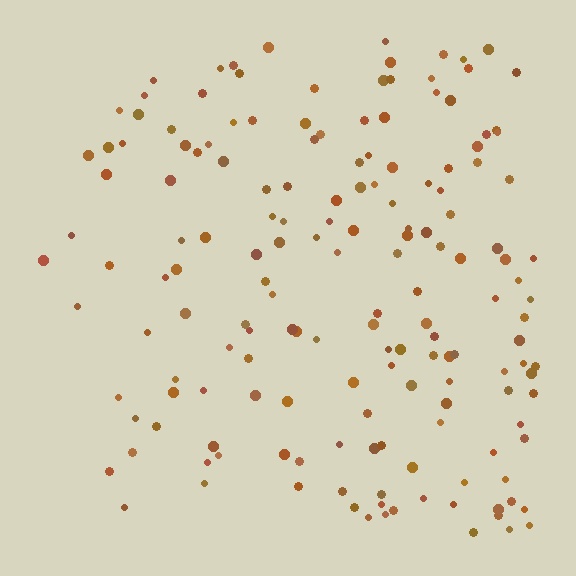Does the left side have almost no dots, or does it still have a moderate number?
Still a moderate number, just noticeably fewer than the right.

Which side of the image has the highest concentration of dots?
The right.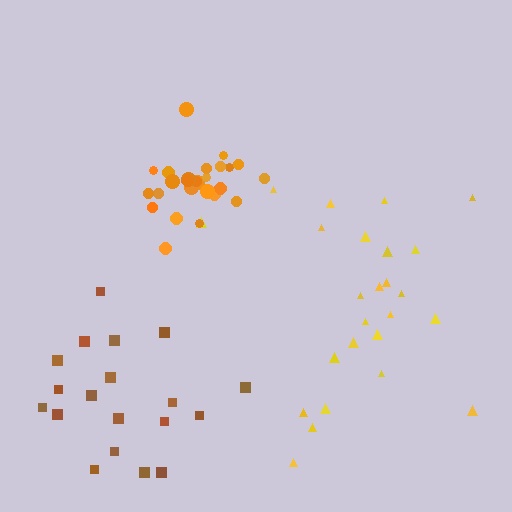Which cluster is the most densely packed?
Orange.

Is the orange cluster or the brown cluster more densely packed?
Orange.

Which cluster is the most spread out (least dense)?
Brown.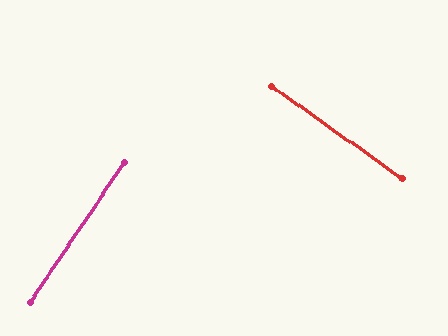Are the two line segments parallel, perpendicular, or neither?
Perpendicular — they meet at approximately 89°.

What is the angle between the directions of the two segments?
Approximately 89 degrees.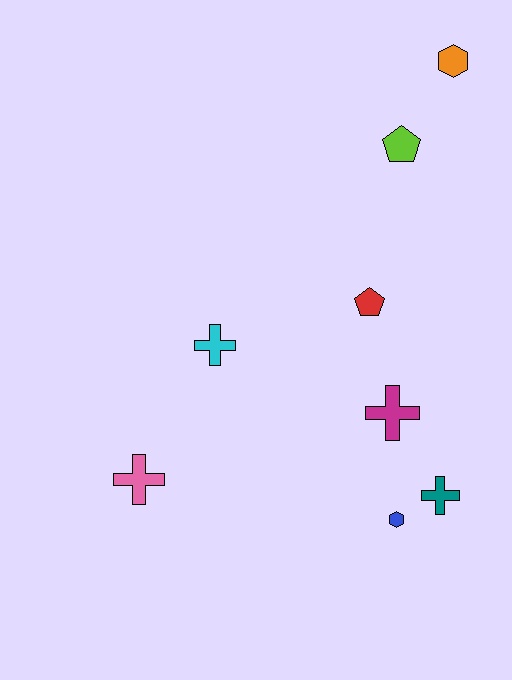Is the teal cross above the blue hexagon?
Yes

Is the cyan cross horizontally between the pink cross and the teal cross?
Yes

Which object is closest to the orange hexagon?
The lime pentagon is closest to the orange hexagon.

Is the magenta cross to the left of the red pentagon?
No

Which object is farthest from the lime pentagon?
The pink cross is farthest from the lime pentagon.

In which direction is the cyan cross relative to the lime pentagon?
The cyan cross is below the lime pentagon.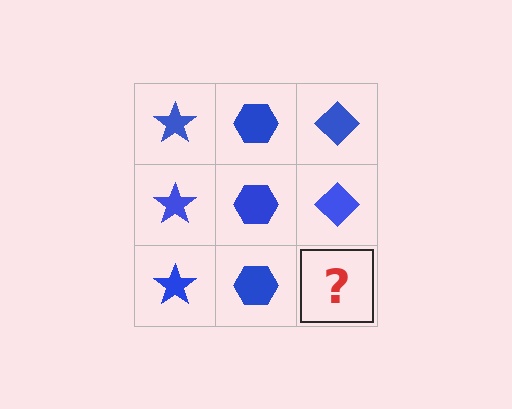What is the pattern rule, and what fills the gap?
The rule is that each column has a consistent shape. The gap should be filled with a blue diamond.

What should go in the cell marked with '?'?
The missing cell should contain a blue diamond.